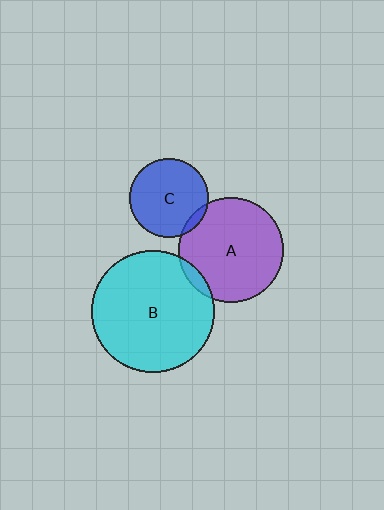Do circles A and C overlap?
Yes.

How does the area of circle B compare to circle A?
Approximately 1.4 times.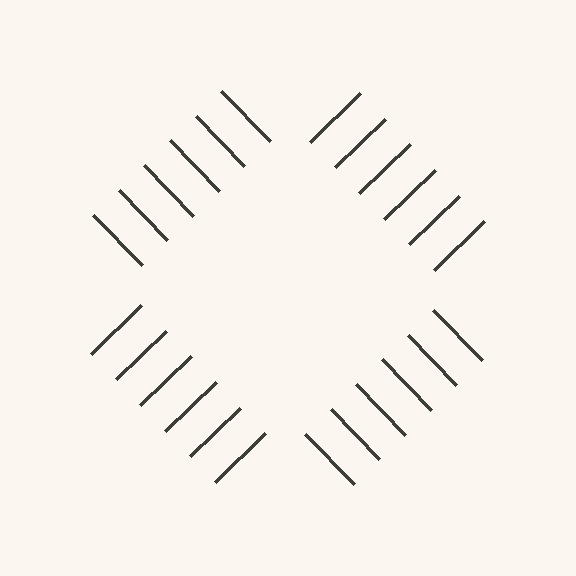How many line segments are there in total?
24 — 6 along each of the 4 edges.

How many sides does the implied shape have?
4 sides — the line-ends trace a square.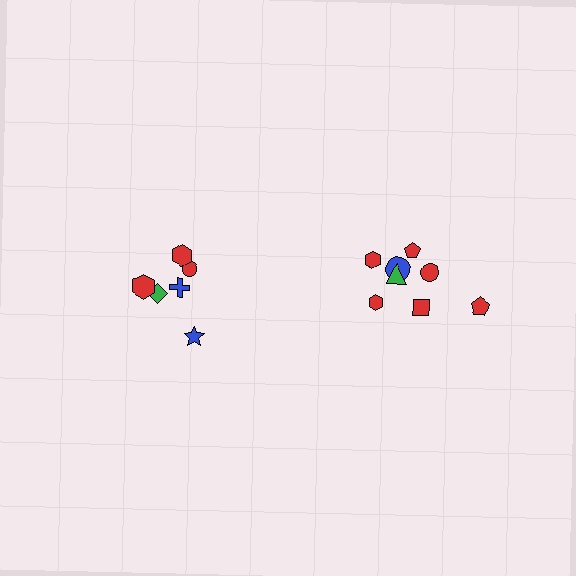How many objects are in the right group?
There are 8 objects.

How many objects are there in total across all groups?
There are 14 objects.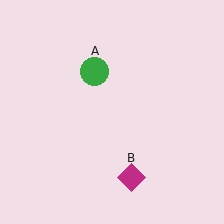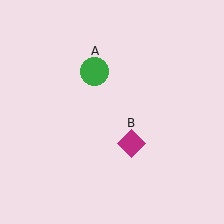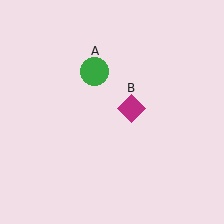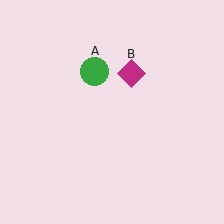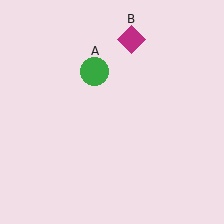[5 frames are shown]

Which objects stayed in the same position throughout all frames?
Green circle (object A) remained stationary.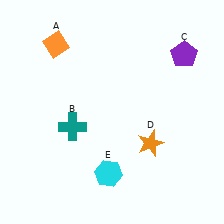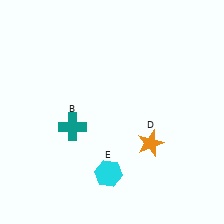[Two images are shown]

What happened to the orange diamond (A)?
The orange diamond (A) was removed in Image 2. It was in the top-left area of Image 1.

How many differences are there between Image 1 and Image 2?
There are 2 differences between the two images.